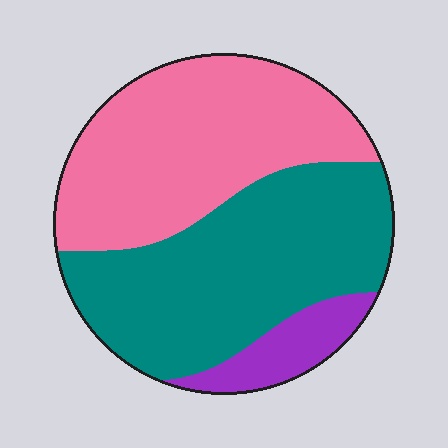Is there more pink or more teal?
Teal.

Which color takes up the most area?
Teal, at roughly 45%.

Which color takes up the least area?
Purple, at roughly 10%.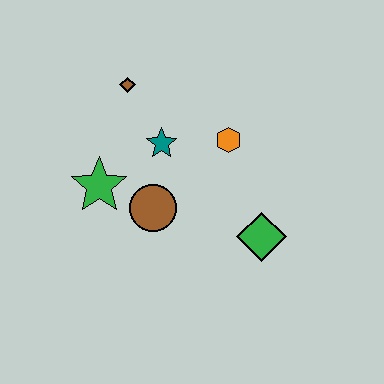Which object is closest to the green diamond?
The orange hexagon is closest to the green diamond.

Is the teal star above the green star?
Yes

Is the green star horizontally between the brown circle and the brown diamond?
No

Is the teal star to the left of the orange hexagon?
Yes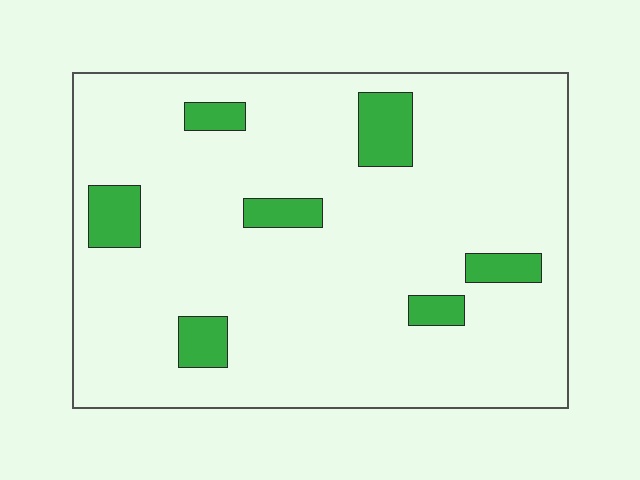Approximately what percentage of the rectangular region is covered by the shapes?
Approximately 10%.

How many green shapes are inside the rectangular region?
7.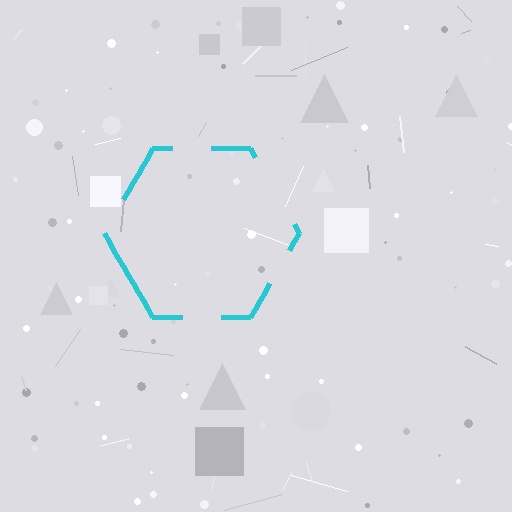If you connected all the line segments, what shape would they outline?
They would outline a hexagon.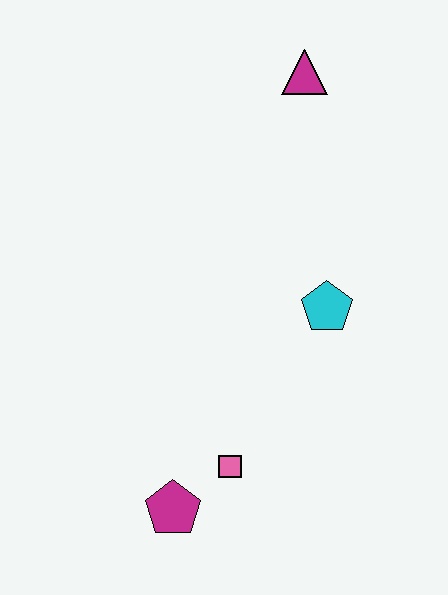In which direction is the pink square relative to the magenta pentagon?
The pink square is to the right of the magenta pentagon.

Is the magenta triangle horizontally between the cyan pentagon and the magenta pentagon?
Yes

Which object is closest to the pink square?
The magenta pentagon is closest to the pink square.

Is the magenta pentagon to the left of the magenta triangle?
Yes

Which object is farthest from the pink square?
The magenta triangle is farthest from the pink square.